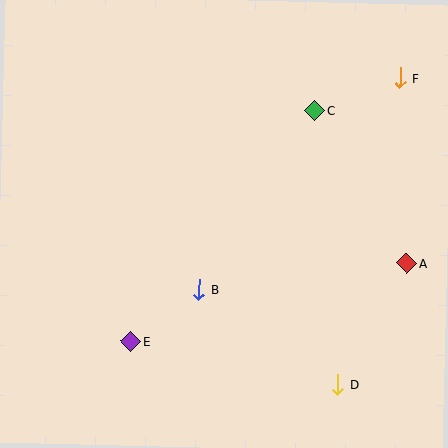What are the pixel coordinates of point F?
Point F is at (400, 78).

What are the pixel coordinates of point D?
Point D is at (338, 385).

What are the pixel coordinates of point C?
Point C is at (315, 111).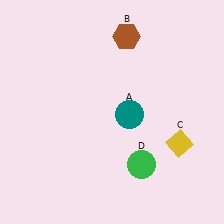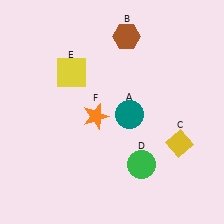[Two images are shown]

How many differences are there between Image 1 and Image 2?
There are 2 differences between the two images.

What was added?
A yellow square (E), an orange star (F) were added in Image 2.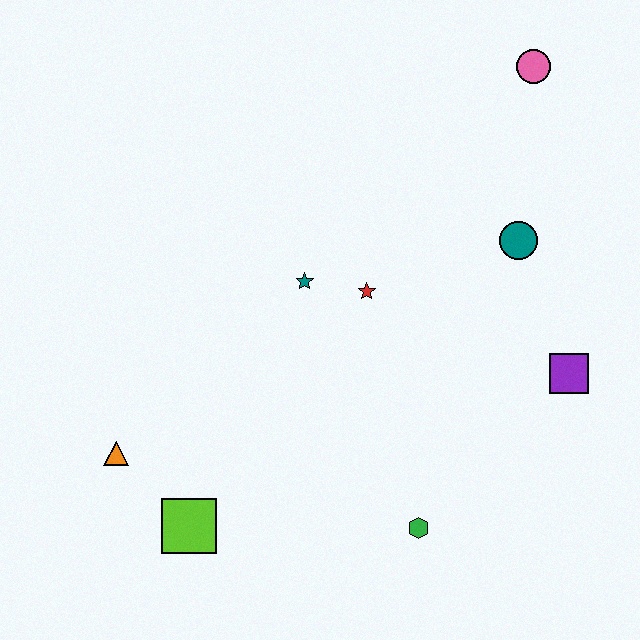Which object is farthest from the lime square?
The pink circle is farthest from the lime square.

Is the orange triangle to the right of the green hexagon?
No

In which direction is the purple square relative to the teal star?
The purple square is to the right of the teal star.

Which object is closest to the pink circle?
The teal circle is closest to the pink circle.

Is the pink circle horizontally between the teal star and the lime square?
No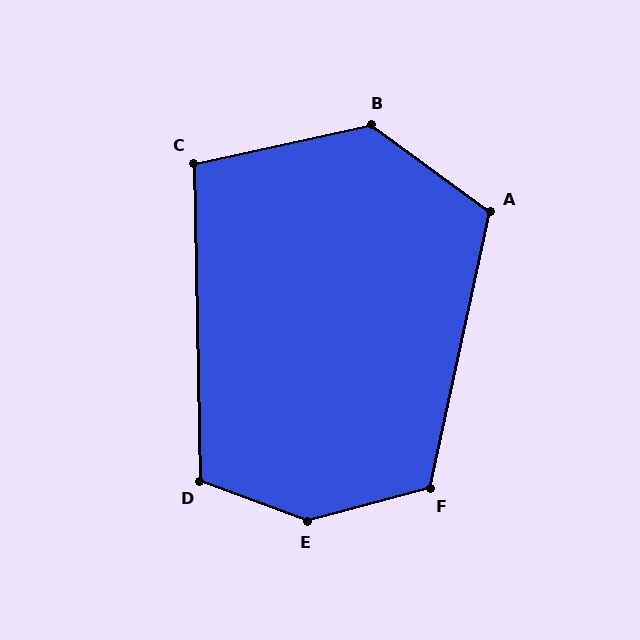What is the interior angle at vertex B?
Approximately 132 degrees (obtuse).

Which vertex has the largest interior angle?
E, at approximately 145 degrees.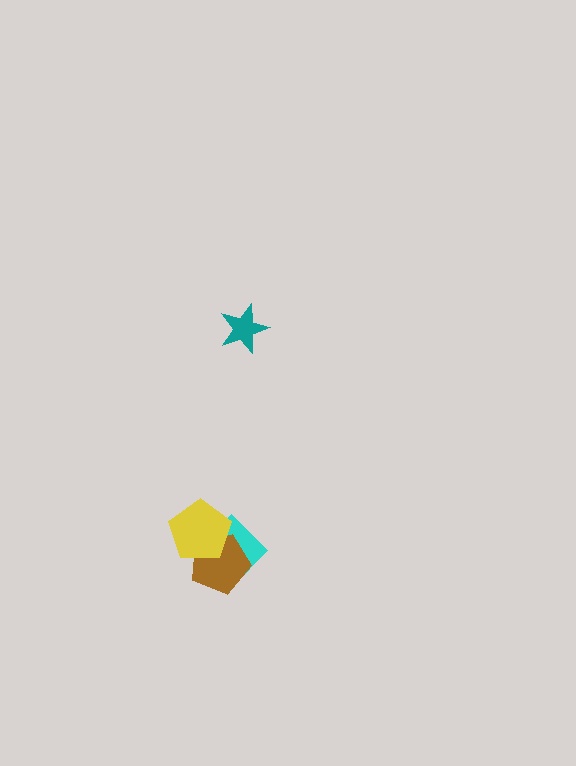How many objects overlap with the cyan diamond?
2 objects overlap with the cyan diamond.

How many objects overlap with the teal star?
0 objects overlap with the teal star.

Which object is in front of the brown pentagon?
The yellow pentagon is in front of the brown pentagon.